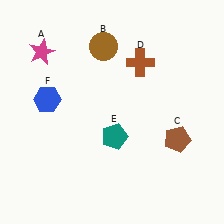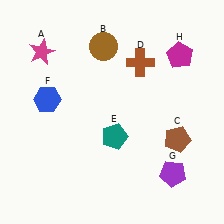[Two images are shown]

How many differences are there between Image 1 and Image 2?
There are 2 differences between the two images.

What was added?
A purple pentagon (G), a magenta pentagon (H) were added in Image 2.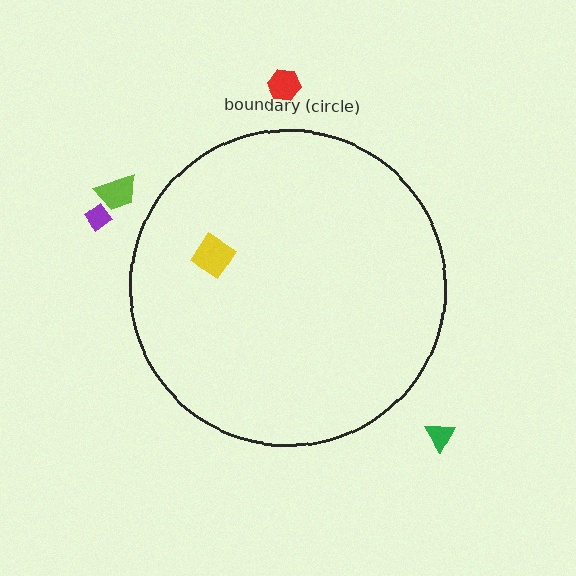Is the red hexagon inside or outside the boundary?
Outside.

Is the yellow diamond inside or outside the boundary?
Inside.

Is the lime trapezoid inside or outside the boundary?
Outside.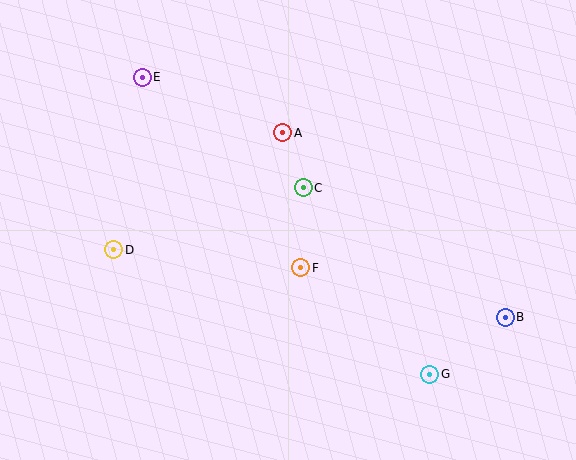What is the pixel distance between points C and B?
The distance between C and B is 240 pixels.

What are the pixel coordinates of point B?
Point B is at (505, 317).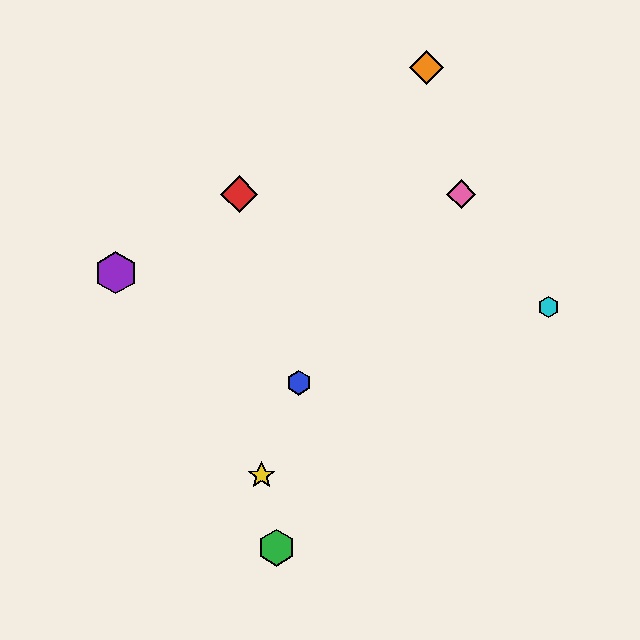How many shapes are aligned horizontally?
2 shapes (the red diamond, the pink diamond) are aligned horizontally.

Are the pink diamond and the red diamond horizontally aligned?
Yes, both are at y≈194.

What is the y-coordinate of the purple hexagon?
The purple hexagon is at y≈273.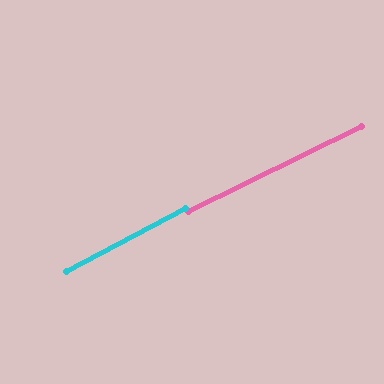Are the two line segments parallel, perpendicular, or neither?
Parallel — their directions differ by only 1.3°.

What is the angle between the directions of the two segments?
Approximately 1 degree.